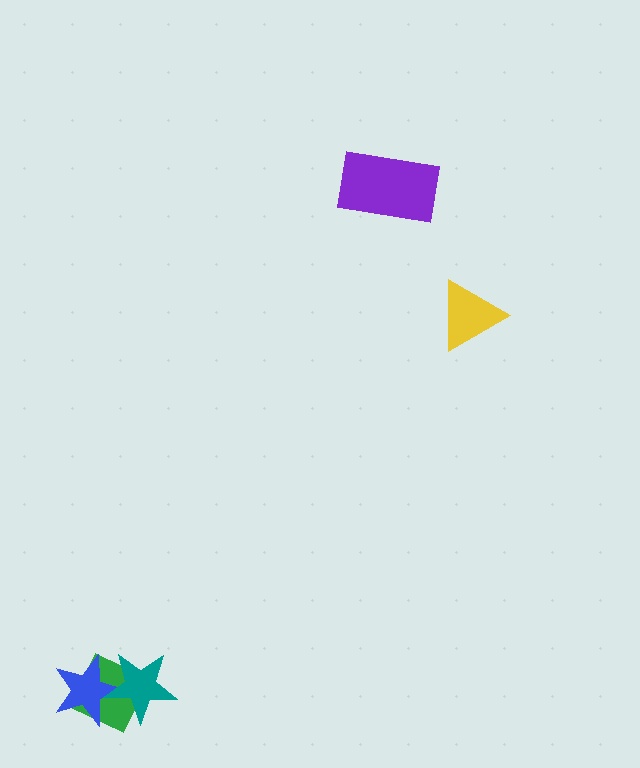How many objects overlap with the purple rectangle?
0 objects overlap with the purple rectangle.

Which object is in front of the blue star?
The teal star is in front of the blue star.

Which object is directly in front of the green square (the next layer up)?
The blue star is directly in front of the green square.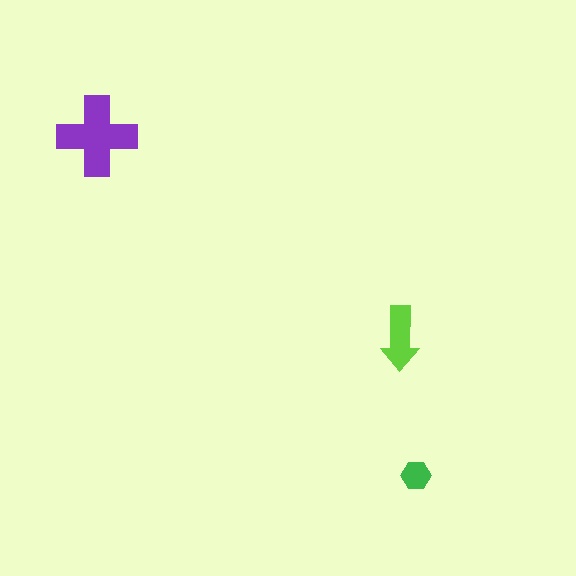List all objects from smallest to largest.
The green hexagon, the lime arrow, the purple cross.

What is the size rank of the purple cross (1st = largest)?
1st.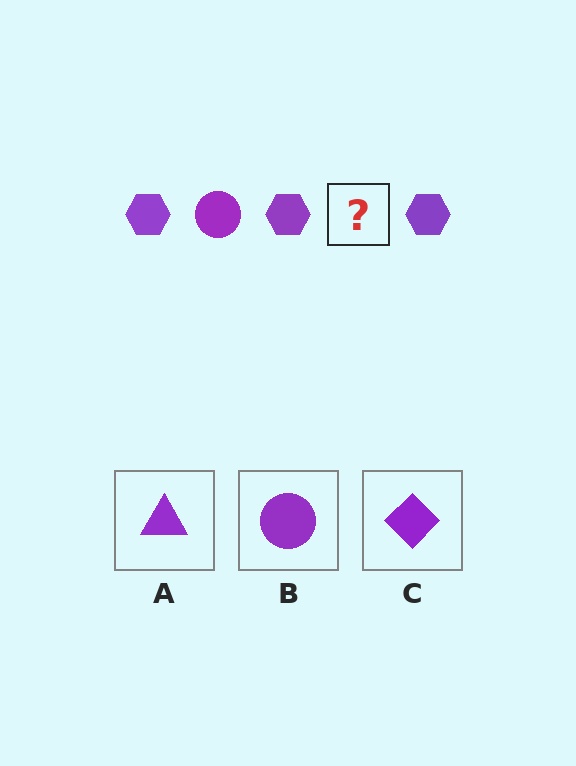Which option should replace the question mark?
Option B.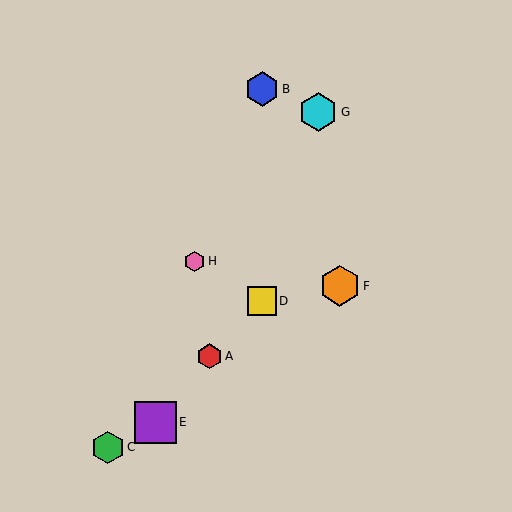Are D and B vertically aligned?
Yes, both are at x≈262.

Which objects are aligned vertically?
Objects B, D are aligned vertically.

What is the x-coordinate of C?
Object C is at x≈108.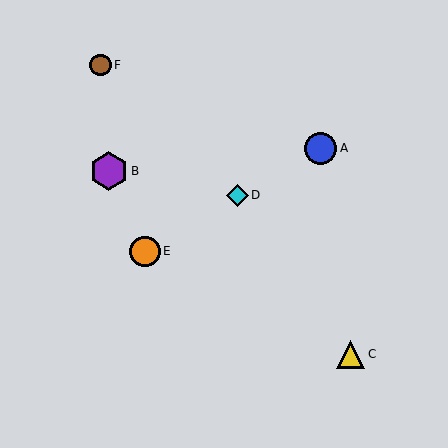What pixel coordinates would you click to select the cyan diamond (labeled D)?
Click at (237, 195) to select the cyan diamond D.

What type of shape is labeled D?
Shape D is a cyan diamond.